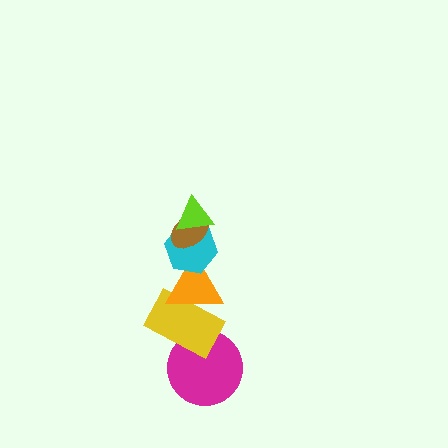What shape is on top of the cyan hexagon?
The brown ellipse is on top of the cyan hexagon.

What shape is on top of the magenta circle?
The yellow rectangle is on top of the magenta circle.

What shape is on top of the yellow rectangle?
The orange triangle is on top of the yellow rectangle.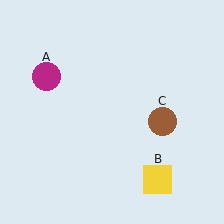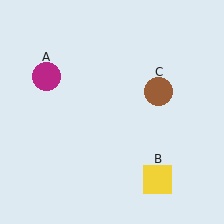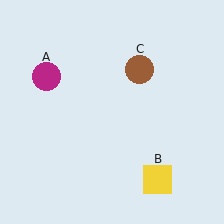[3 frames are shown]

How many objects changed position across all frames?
1 object changed position: brown circle (object C).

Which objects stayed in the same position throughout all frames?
Magenta circle (object A) and yellow square (object B) remained stationary.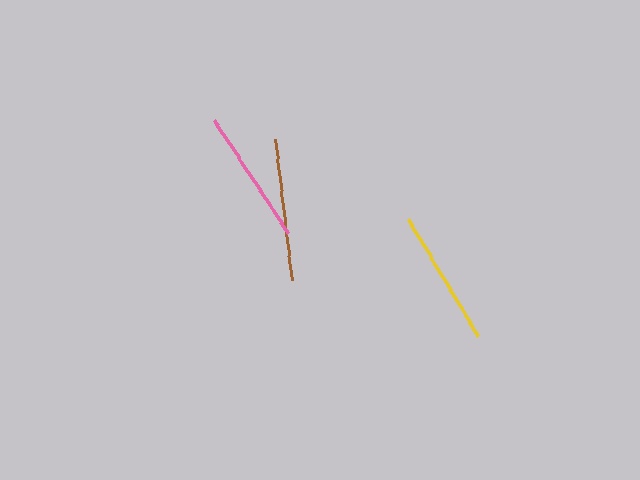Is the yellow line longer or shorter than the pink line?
The yellow line is longer than the pink line.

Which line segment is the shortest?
The pink line is the shortest at approximately 136 pixels.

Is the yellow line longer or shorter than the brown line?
The brown line is longer than the yellow line.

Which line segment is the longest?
The brown line is the longest at approximately 143 pixels.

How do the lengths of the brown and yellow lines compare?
The brown and yellow lines are approximately the same length.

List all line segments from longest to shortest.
From longest to shortest: brown, yellow, pink.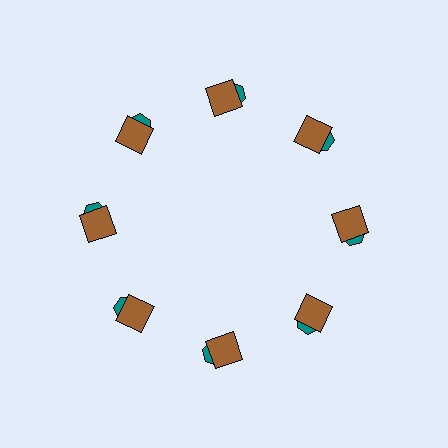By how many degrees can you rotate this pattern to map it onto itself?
The pattern maps onto itself every 45 degrees of rotation.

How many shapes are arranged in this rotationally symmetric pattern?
There are 16 shapes, arranged in 8 groups of 2.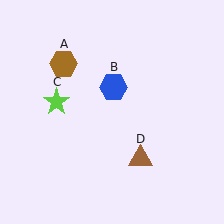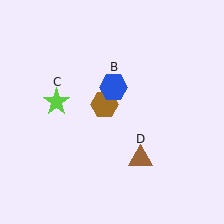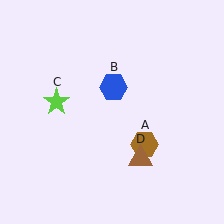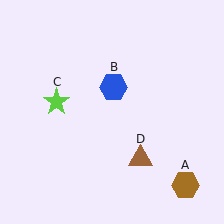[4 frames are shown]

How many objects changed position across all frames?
1 object changed position: brown hexagon (object A).